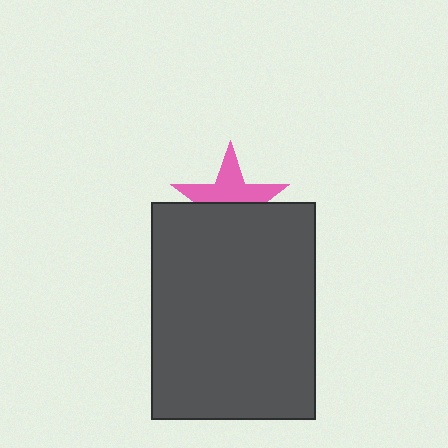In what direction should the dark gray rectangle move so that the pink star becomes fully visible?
The dark gray rectangle should move down. That is the shortest direction to clear the overlap and leave the pink star fully visible.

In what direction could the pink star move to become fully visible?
The pink star could move up. That would shift it out from behind the dark gray rectangle entirely.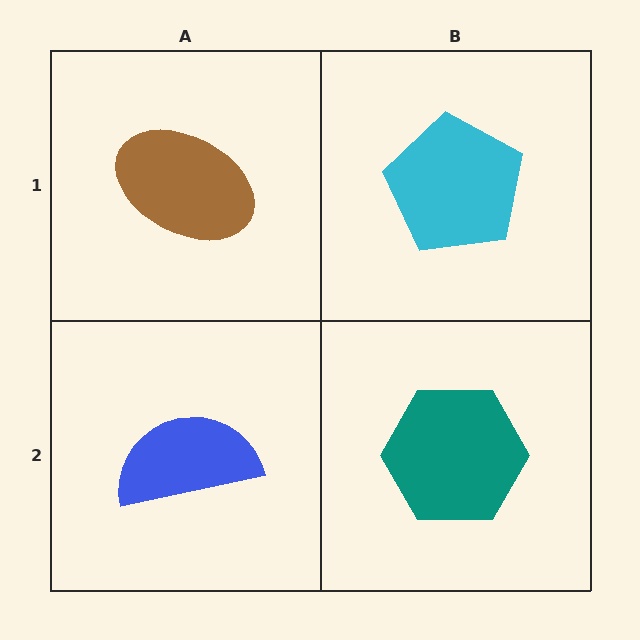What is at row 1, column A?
A brown ellipse.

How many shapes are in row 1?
2 shapes.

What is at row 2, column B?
A teal hexagon.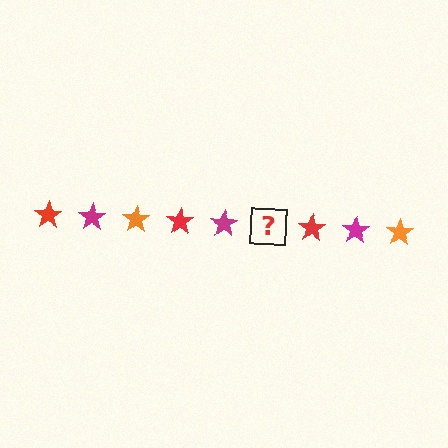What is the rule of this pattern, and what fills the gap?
The rule is that the pattern cycles through red, magenta, orange stars. The gap should be filled with an orange star.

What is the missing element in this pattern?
The missing element is an orange star.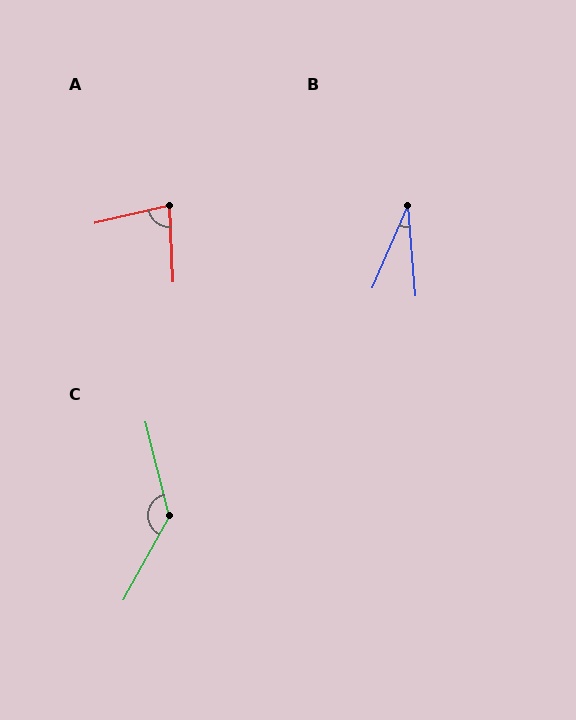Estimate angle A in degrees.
Approximately 79 degrees.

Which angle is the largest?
C, at approximately 137 degrees.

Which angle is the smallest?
B, at approximately 28 degrees.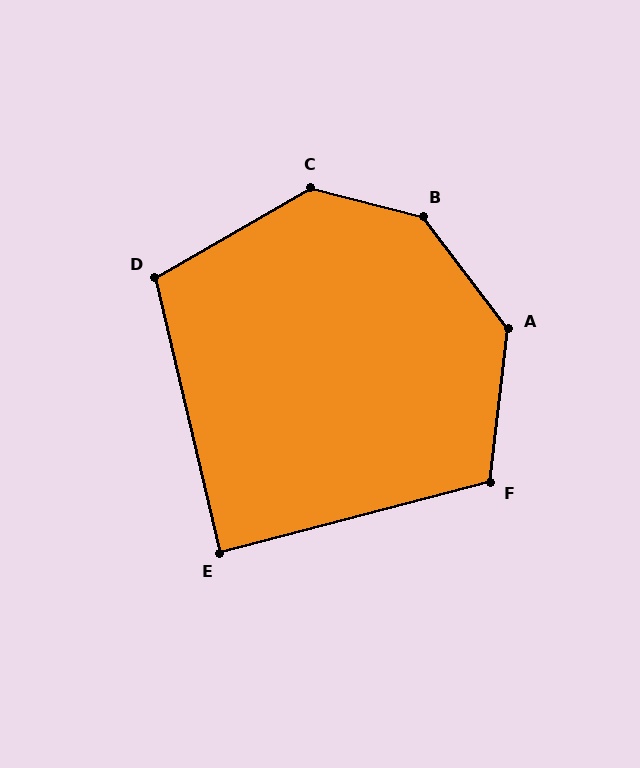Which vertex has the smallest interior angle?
E, at approximately 89 degrees.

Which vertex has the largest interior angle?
B, at approximately 142 degrees.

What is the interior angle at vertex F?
Approximately 111 degrees (obtuse).